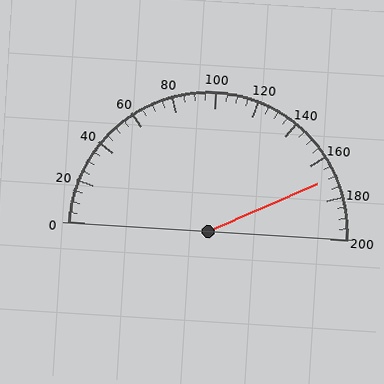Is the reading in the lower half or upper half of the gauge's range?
The reading is in the upper half of the range (0 to 200).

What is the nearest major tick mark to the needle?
The nearest major tick mark is 160.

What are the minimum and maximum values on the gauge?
The gauge ranges from 0 to 200.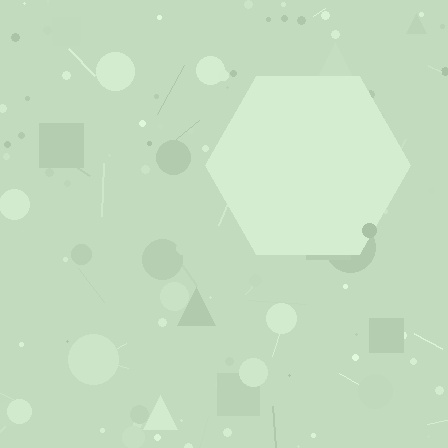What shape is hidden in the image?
A hexagon is hidden in the image.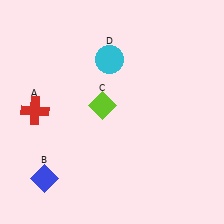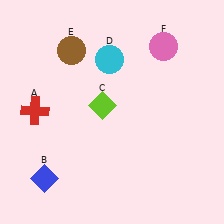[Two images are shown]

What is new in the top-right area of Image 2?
A pink circle (F) was added in the top-right area of Image 2.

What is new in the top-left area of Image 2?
A brown circle (E) was added in the top-left area of Image 2.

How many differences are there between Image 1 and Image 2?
There are 2 differences between the two images.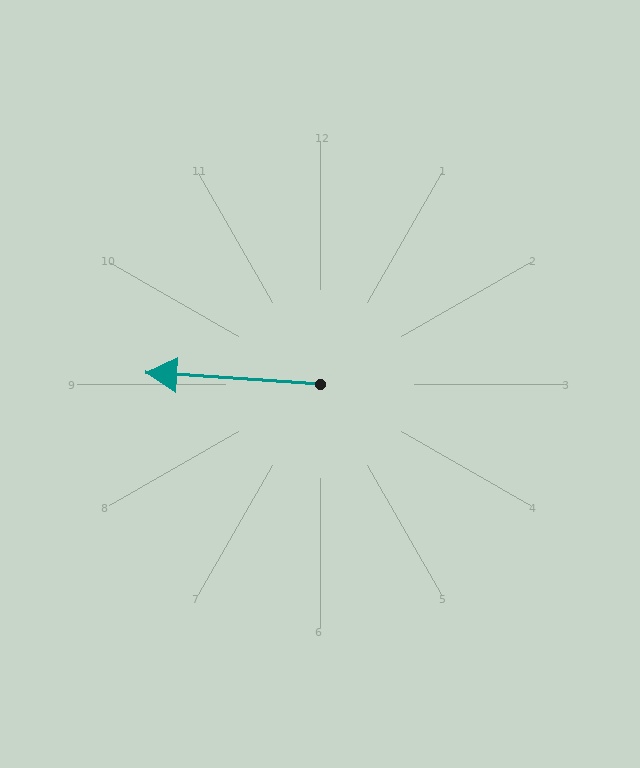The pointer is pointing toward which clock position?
Roughly 9 o'clock.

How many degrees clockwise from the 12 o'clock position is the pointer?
Approximately 274 degrees.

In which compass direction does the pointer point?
West.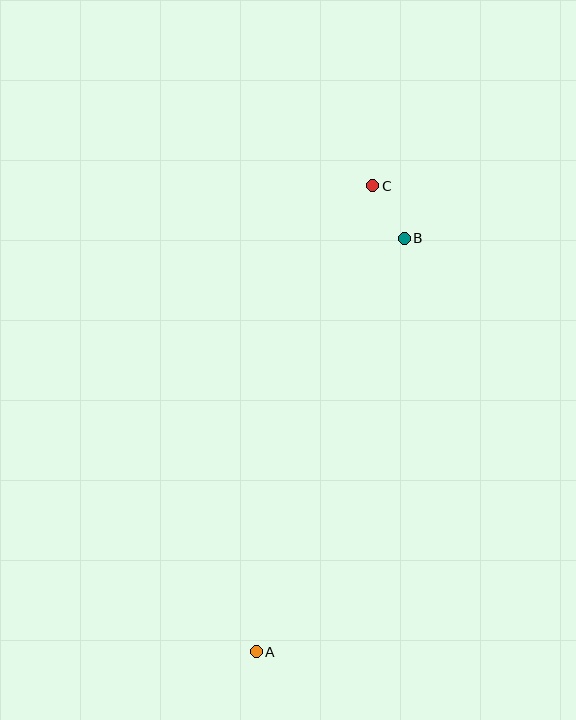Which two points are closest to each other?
Points B and C are closest to each other.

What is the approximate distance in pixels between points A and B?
The distance between A and B is approximately 439 pixels.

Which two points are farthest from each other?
Points A and C are farthest from each other.